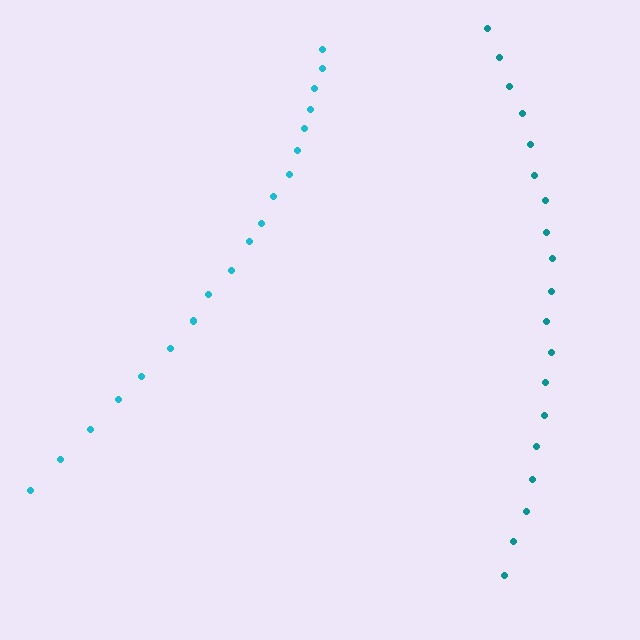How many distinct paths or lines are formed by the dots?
There are 2 distinct paths.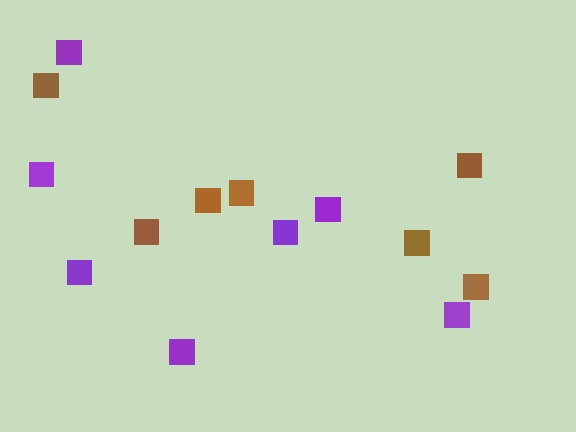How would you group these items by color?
There are 2 groups: one group of brown squares (7) and one group of purple squares (7).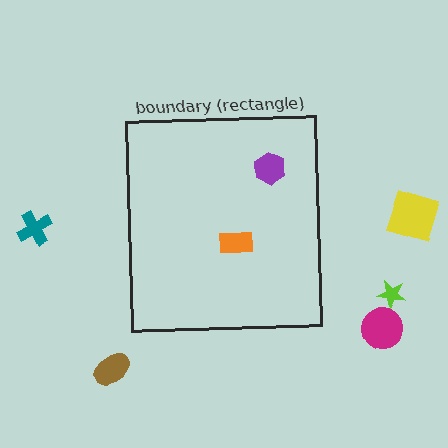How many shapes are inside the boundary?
2 inside, 5 outside.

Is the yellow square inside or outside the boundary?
Outside.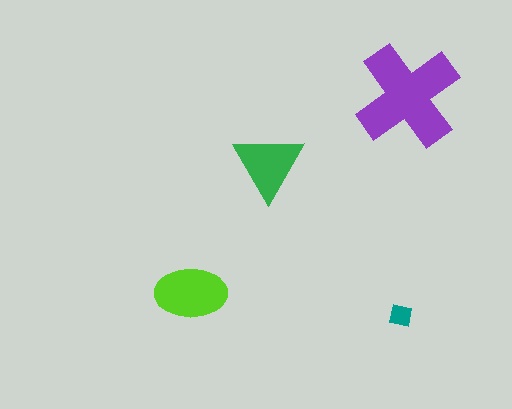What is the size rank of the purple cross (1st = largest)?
1st.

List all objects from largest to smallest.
The purple cross, the lime ellipse, the green triangle, the teal square.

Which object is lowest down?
The teal square is bottommost.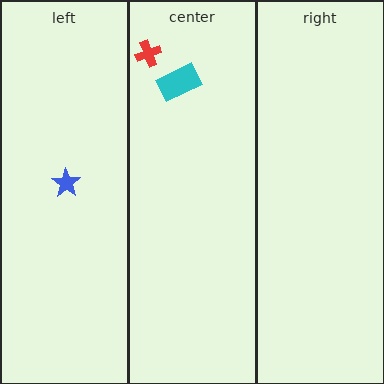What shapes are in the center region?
The cyan rectangle, the red cross.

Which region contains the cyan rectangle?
The center region.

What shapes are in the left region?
The blue star.